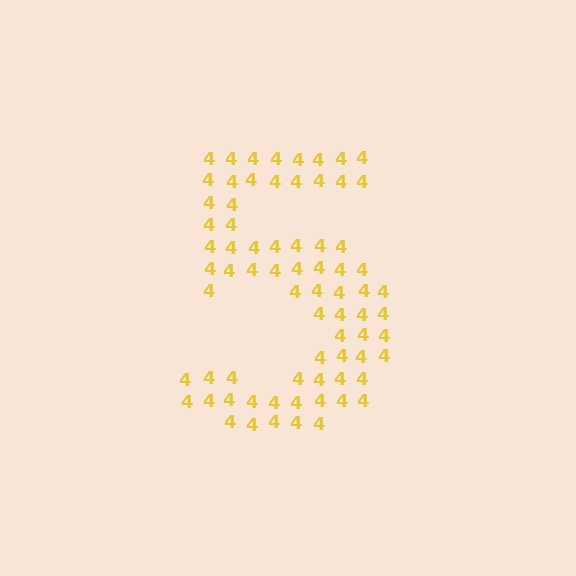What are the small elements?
The small elements are digit 4's.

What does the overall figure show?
The overall figure shows the digit 5.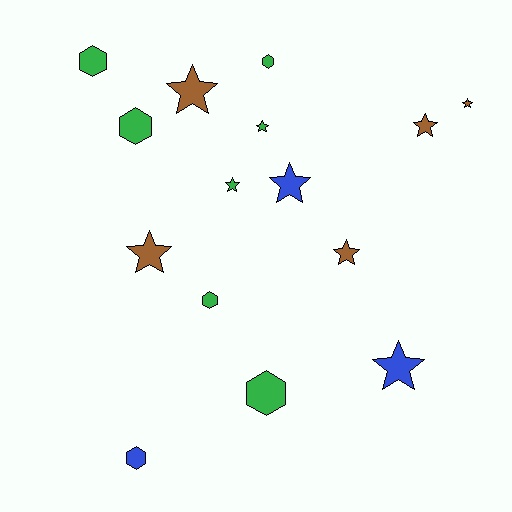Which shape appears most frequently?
Star, with 9 objects.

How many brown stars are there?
There are 5 brown stars.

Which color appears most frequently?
Green, with 7 objects.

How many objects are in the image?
There are 15 objects.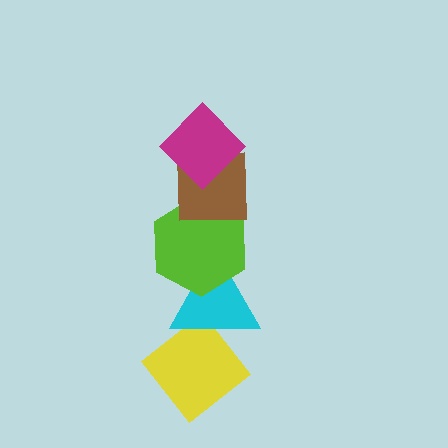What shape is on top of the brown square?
The magenta diamond is on top of the brown square.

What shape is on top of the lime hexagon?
The brown square is on top of the lime hexagon.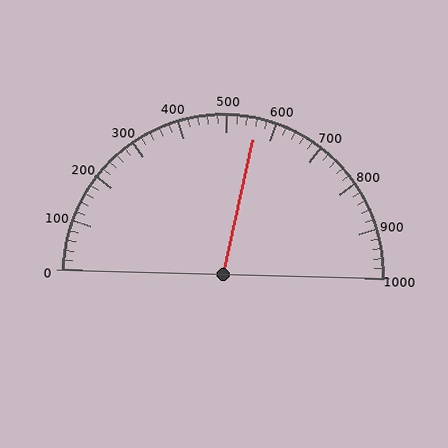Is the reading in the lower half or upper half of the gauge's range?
The reading is in the upper half of the range (0 to 1000).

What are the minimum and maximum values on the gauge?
The gauge ranges from 0 to 1000.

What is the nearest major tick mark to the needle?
The nearest major tick mark is 600.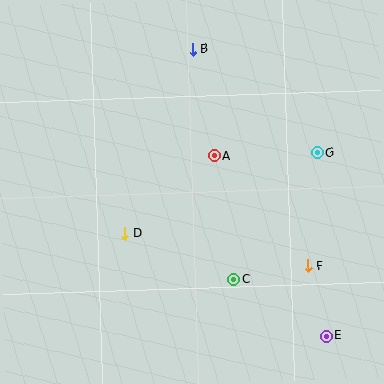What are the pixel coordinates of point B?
Point B is at (193, 49).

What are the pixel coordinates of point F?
Point F is at (308, 266).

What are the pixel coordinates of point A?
Point A is at (214, 156).